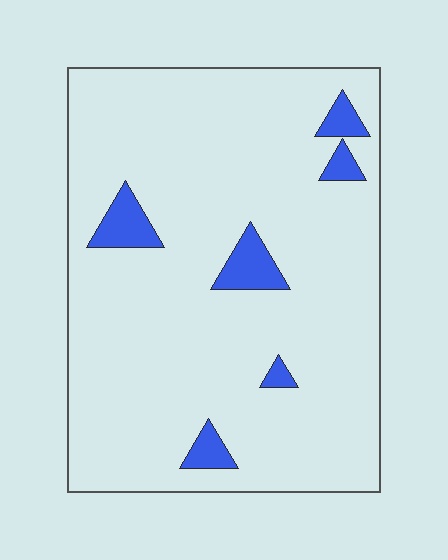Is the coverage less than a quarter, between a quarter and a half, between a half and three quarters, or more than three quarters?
Less than a quarter.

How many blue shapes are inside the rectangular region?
6.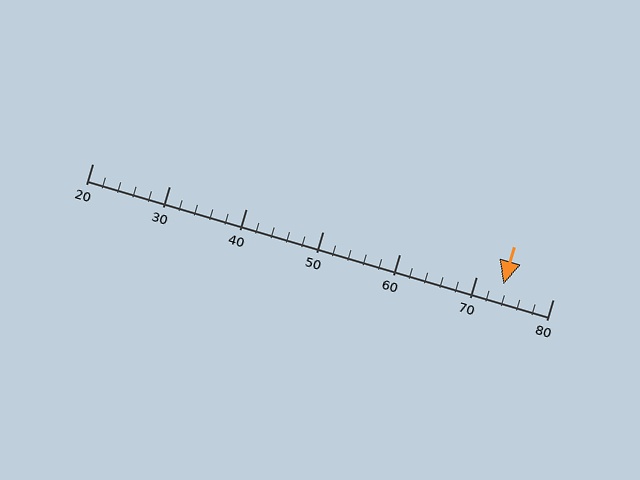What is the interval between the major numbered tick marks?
The major tick marks are spaced 10 units apart.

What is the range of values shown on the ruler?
The ruler shows values from 20 to 80.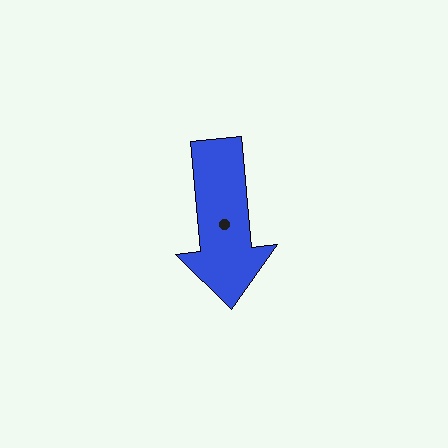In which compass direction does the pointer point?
South.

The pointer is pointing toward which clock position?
Roughly 6 o'clock.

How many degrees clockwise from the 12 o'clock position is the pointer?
Approximately 175 degrees.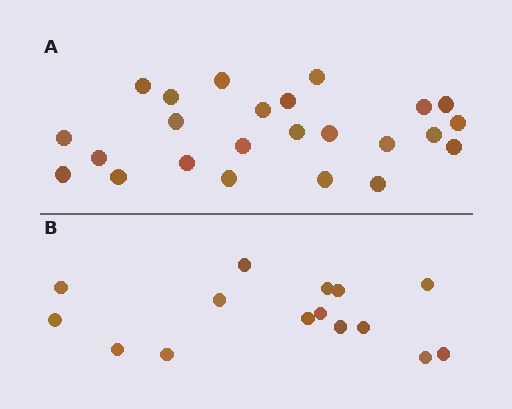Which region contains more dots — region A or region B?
Region A (the top region) has more dots.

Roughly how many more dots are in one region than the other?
Region A has roughly 8 or so more dots than region B.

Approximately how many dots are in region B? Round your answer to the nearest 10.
About 20 dots. (The exact count is 15, which rounds to 20.)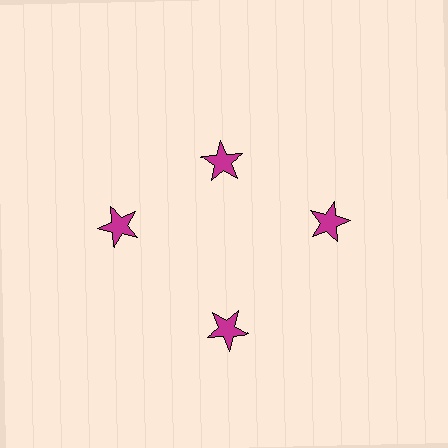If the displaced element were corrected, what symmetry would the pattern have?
It would have 4-fold rotational symmetry — the pattern would map onto itself every 90 degrees.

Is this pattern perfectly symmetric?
No. The 4 magenta stars are arranged in a ring, but one element near the 12 o'clock position is pulled inward toward the center, breaking the 4-fold rotational symmetry.